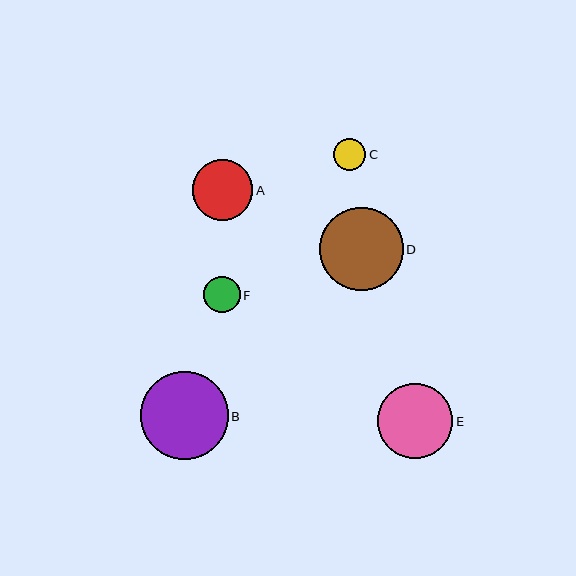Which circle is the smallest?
Circle C is the smallest with a size of approximately 32 pixels.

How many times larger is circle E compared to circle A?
Circle E is approximately 1.2 times the size of circle A.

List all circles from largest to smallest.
From largest to smallest: B, D, E, A, F, C.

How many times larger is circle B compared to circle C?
Circle B is approximately 2.7 times the size of circle C.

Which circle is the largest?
Circle B is the largest with a size of approximately 88 pixels.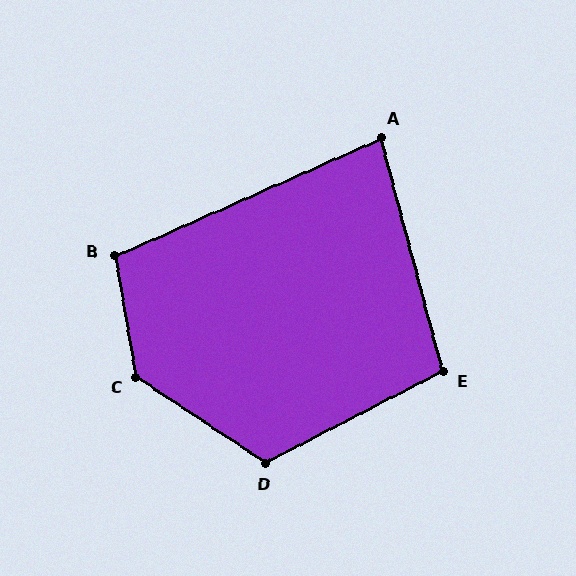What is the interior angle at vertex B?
Approximately 104 degrees (obtuse).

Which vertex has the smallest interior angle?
A, at approximately 81 degrees.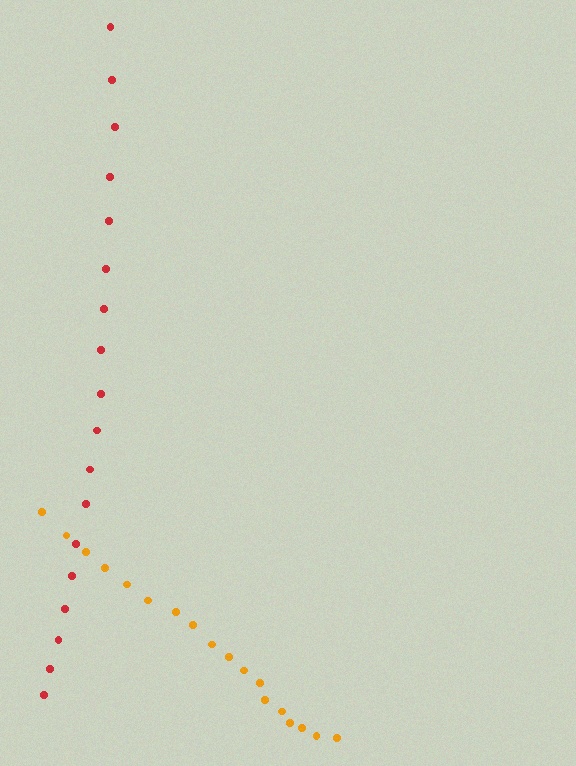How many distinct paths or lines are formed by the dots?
There are 2 distinct paths.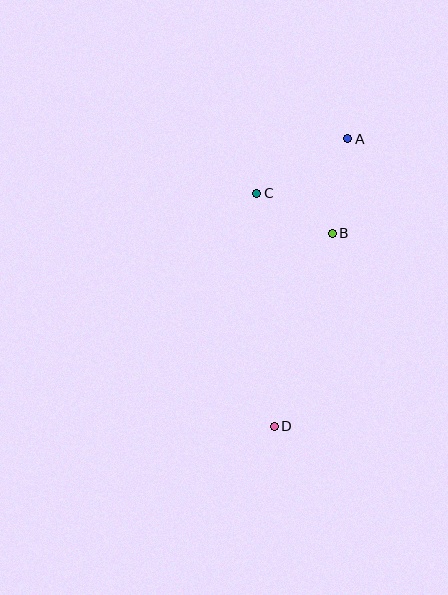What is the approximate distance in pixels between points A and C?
The distance between A and C is approximately 106 pixels.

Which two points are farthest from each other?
Points A and D are farthest from each other.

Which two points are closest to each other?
Points B and C are closest to each other.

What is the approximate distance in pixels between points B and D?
The distance between B and D is approximately 201 pixels.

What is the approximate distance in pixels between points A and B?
The distance between A and B is approximately 96 pixels.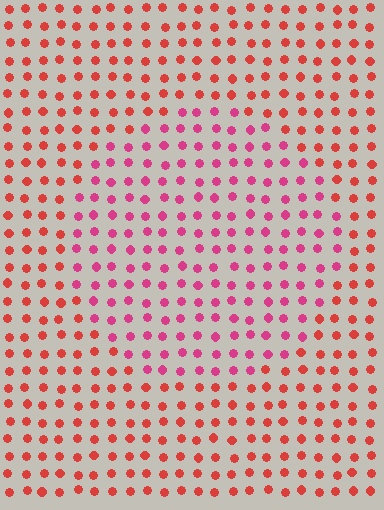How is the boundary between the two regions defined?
The boundary is defined purely by a slight shift in hue (about 32 degrees). Spacing, size, and orientation are identical on both sides.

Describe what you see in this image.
The image is filled with small red elements in a uniform arrangement. A circle-shaped region is visible where the elements are tinted to a slightly different hue, forming a subtle color boundary.